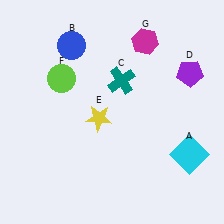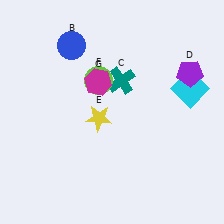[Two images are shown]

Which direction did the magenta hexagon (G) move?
The magenta hexagon (G) moved left.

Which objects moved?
The objects that moved are: the cyan square (A), the lime circle (F), the magenta hexagon (G).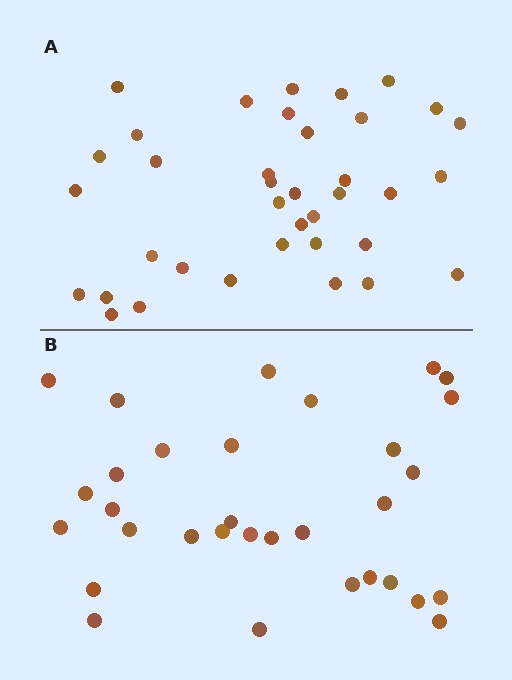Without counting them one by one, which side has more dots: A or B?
Region A (the top region) has more dots.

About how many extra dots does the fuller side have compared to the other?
Region A has about 5 more dots than region B.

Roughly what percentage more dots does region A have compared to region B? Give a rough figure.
About 15% more.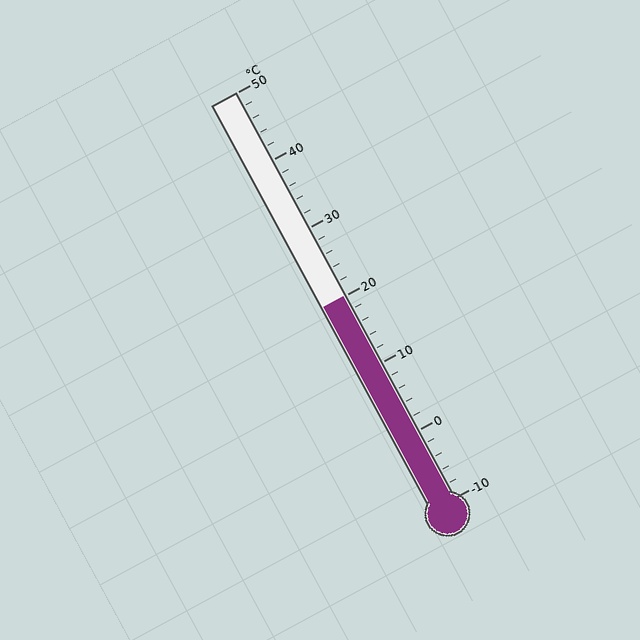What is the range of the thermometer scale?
The thermometer scale ranges from -10°C to 50°C.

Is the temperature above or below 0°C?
The temperature is above 0°C.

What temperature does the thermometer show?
The thermometer shows approximately 20°C.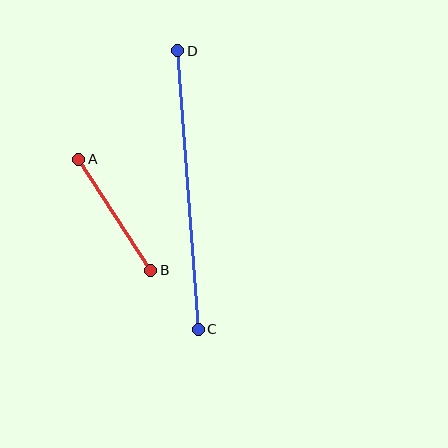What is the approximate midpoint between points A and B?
The midpoint is at approximately (115, 215) pixels.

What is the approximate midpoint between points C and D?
The midpoint is at approximately (188, 190) pixels.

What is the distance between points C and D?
The distance is approximately 279 pixels.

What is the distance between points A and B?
The distance is approximately 133 pixels.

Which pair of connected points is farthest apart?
Points C and D are farthest apart.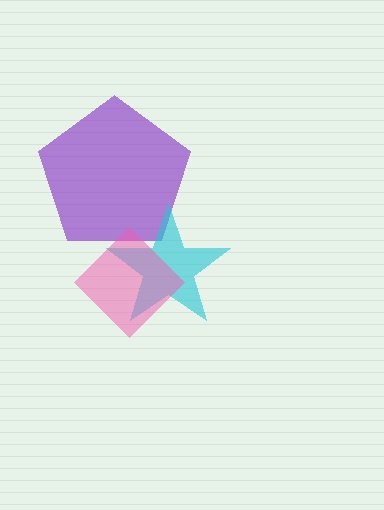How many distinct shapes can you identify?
There are 3 distinct shapes: a purple pentagon, a cyan star, a pink diamond.